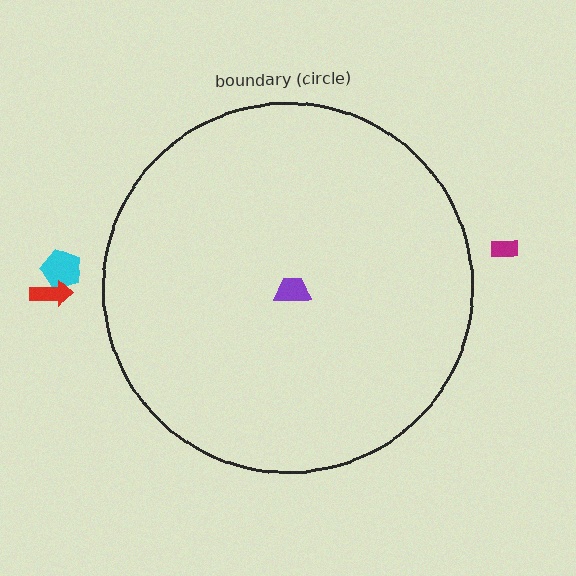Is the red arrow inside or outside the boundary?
Outside.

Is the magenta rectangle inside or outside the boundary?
Outside.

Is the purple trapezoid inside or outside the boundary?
Inside.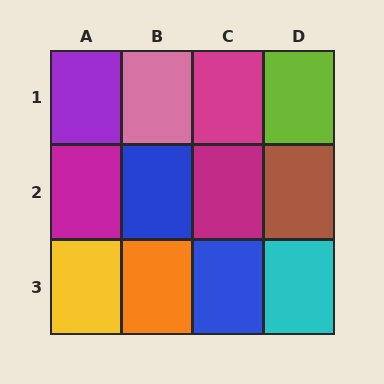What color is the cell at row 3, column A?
Yellow.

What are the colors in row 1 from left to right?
Purple, pink, magenta, lime.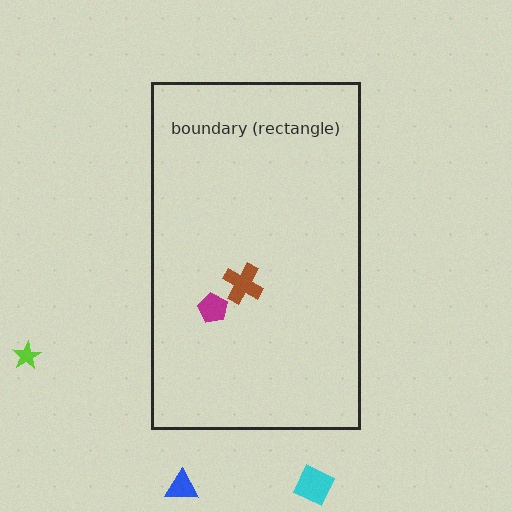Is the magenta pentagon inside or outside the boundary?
Inside.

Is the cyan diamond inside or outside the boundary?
Outside.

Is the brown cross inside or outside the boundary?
Inside.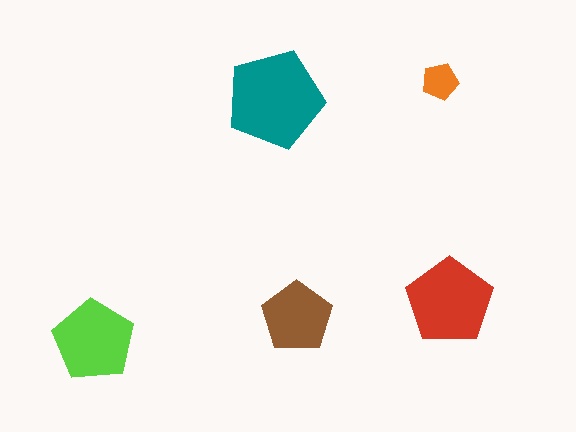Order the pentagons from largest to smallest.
the teal one, the red one, the lime one, the brown one, the orange one.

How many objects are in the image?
There are 5 objects in the image.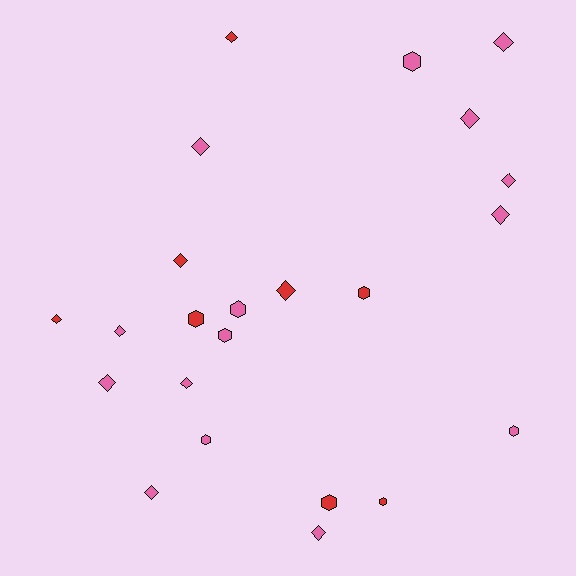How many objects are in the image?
There are 23 objects.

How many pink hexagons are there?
There are 5 pink hexagons.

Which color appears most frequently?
Pink, with 15 objects.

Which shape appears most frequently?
Diamond, with 14 objects.